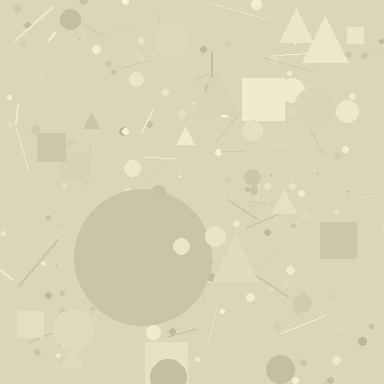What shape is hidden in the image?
A circle is hidden in the image.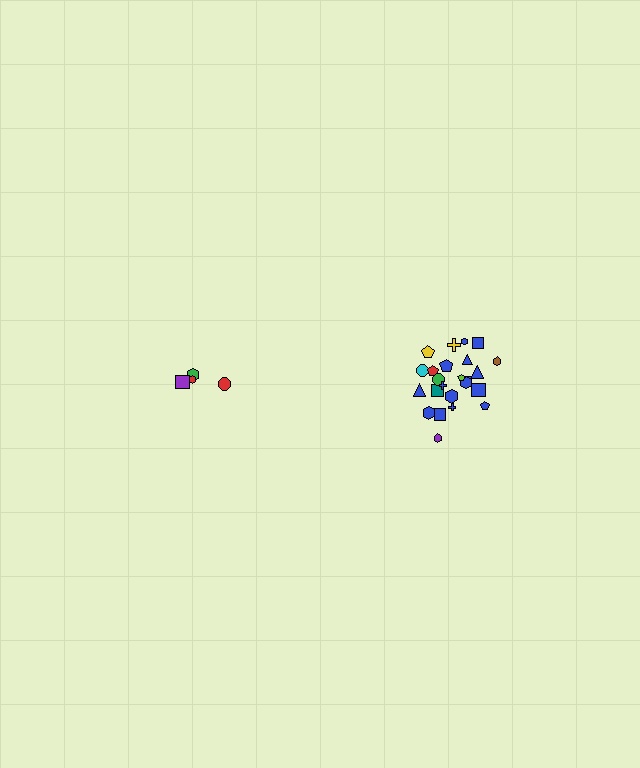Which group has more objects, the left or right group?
The right group.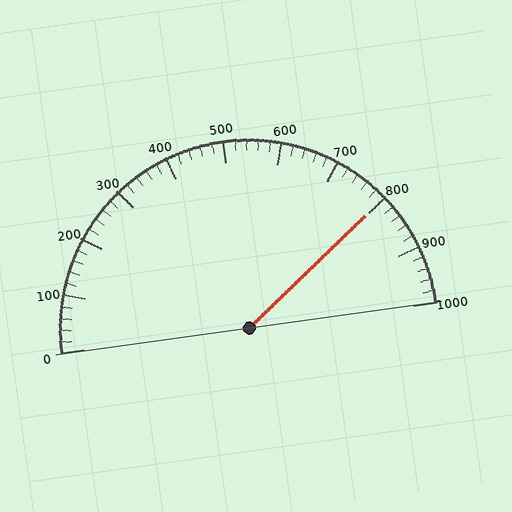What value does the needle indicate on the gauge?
The needle indicates approximately 800.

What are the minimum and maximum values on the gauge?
The gauge ranges from 0 to 1000.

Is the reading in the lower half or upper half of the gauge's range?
The reading is in the upper half of the range (0 to 1000).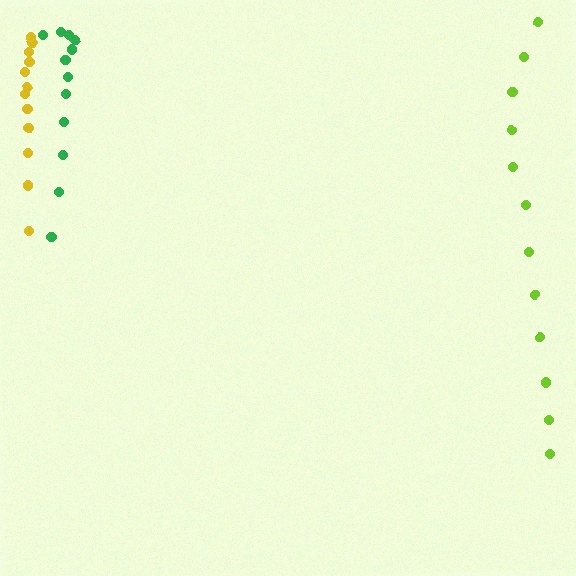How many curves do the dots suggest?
There are 3 distinct paths.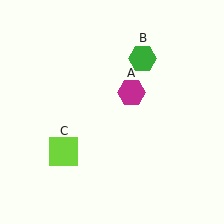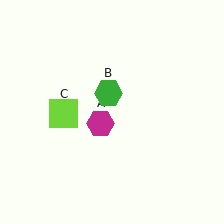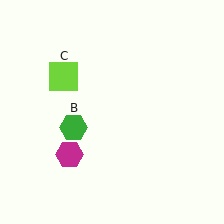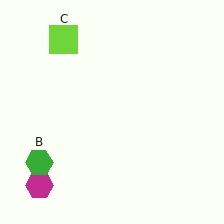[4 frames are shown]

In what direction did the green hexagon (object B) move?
The green hexagon (object B) moved down and to the left.